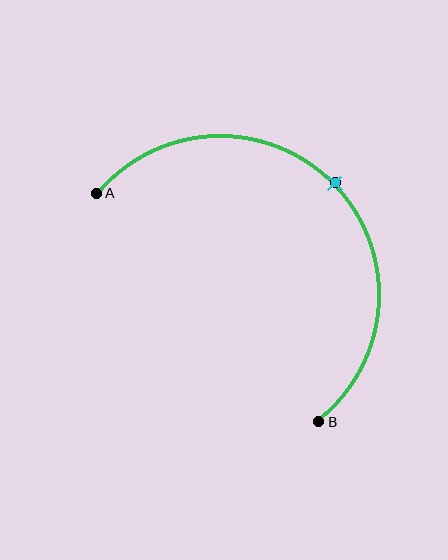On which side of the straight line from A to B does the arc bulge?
The arc bulges above and to the right of the straight line connecting A and B.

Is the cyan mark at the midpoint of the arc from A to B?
Yes. The cyan mark lies on the arc at equal arc-length from both A and B — it is the arc midpoint.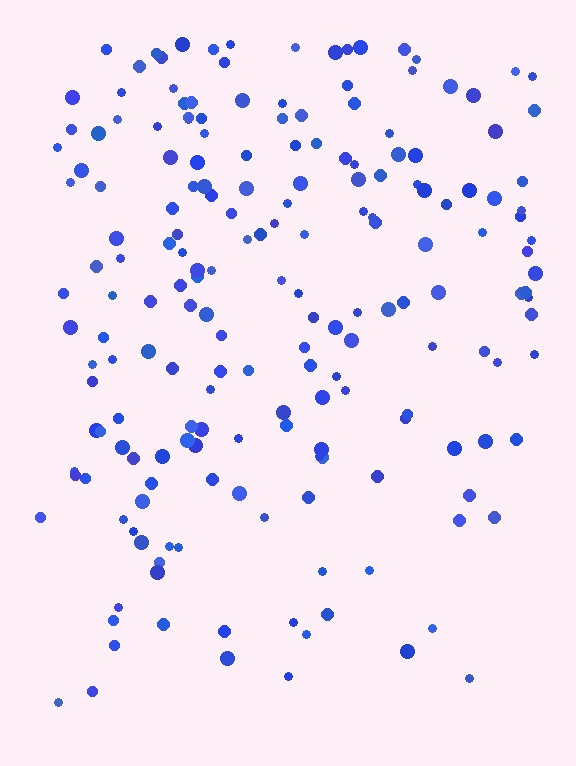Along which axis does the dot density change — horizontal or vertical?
Vertical.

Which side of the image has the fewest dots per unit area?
The bottom.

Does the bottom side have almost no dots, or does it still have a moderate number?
Still a moderate number, just noticeably fewer than the top.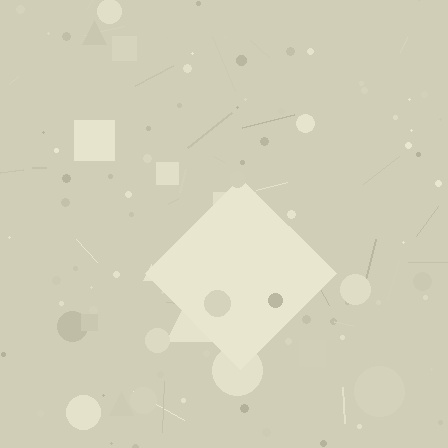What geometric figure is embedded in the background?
A diamond is embedded in the background.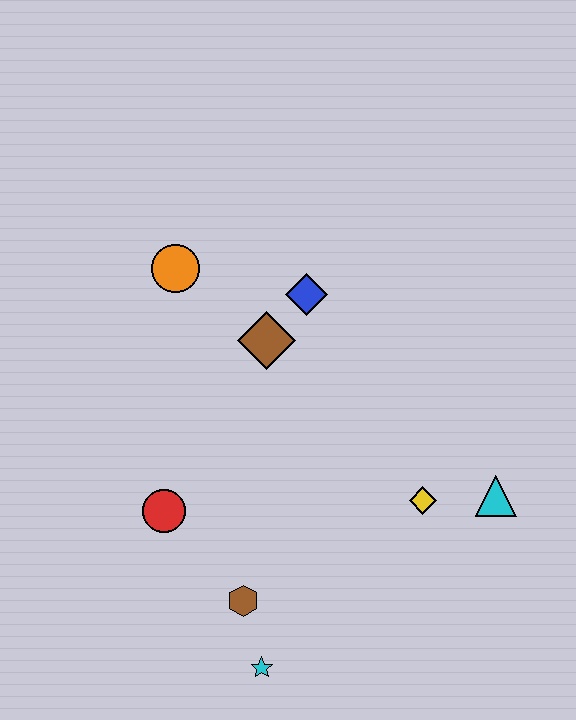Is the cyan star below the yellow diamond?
Yes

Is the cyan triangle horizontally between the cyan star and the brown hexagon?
No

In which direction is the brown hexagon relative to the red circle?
The brown hexagon is below the red circle.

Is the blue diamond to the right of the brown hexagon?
Yes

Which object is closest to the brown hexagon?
The cyan star is closest to the brown hexagon.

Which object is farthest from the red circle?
The cyan triangle is farthest from the red circle.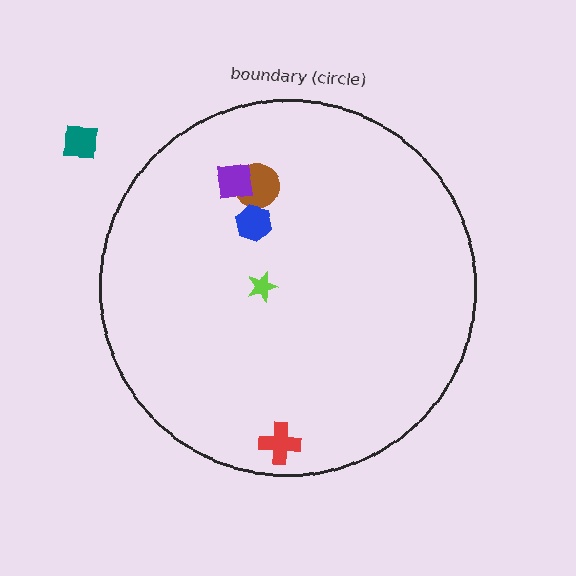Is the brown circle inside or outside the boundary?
Inside.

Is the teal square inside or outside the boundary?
Outside.